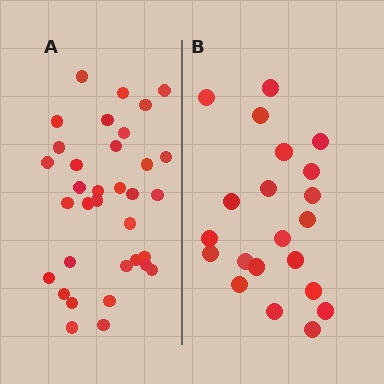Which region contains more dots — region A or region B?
Region A (the left region) has more dots.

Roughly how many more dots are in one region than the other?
Region A has approximately 15 more dots than region B.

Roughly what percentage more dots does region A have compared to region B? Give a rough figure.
About 60% more.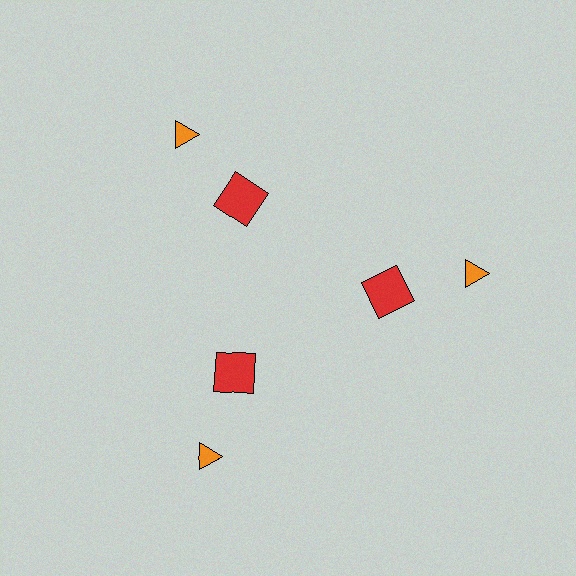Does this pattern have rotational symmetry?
Yes, this pattern has 3-fold rotational symmetry. It looks the same after rotating 120 degrees around the center.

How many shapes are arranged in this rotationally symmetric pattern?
There are 6 shapes, arranged in 3 groups of 2.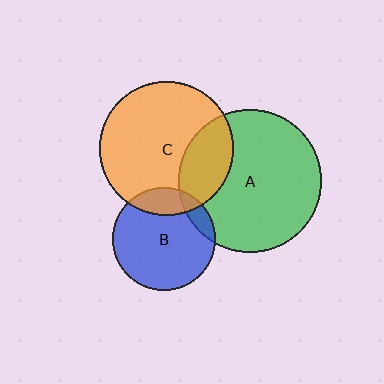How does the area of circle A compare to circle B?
Approximately 1.9 times.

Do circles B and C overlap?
Yes.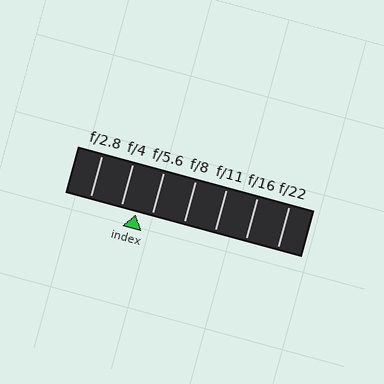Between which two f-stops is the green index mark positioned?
The index mark is between f/4 and f/5.6.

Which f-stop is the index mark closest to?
The index mark is closest to f/4.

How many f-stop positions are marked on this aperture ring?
There are 7 f-stop positions marked.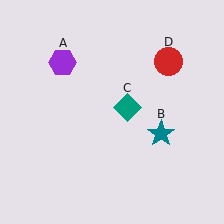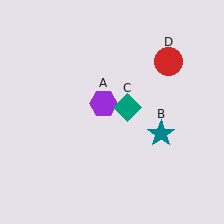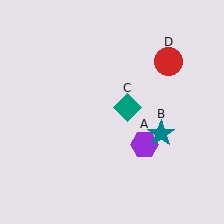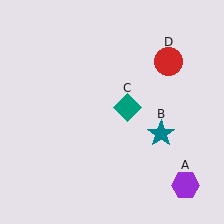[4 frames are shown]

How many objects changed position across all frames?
1 object changed position: purple hexagon (object A).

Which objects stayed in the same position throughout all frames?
Teal star (object B) and teal diamond (object C) and red circle (object D) remained stationary.